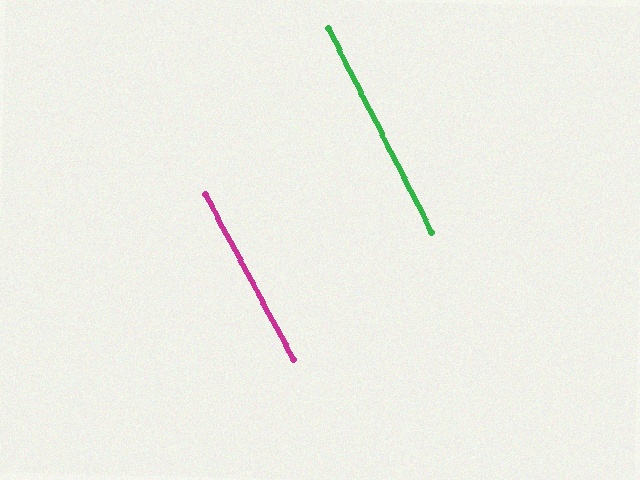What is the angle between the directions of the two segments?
Approximately 1 degree.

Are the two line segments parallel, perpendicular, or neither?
Parallel — their directions differ by only 1.4°.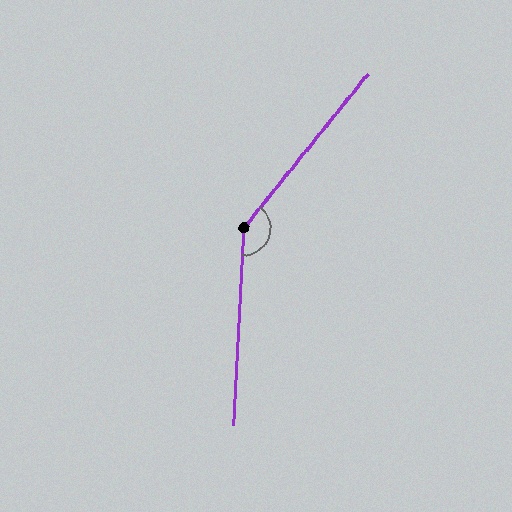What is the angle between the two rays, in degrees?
Approximately 144 degrees.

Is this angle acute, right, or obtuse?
It is obtuse.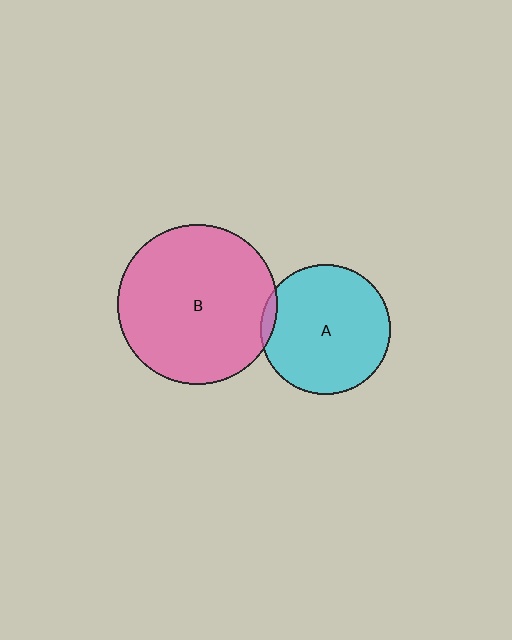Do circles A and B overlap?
Yes.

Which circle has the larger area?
Circle B (pink).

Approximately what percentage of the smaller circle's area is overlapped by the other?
Approximately 5%.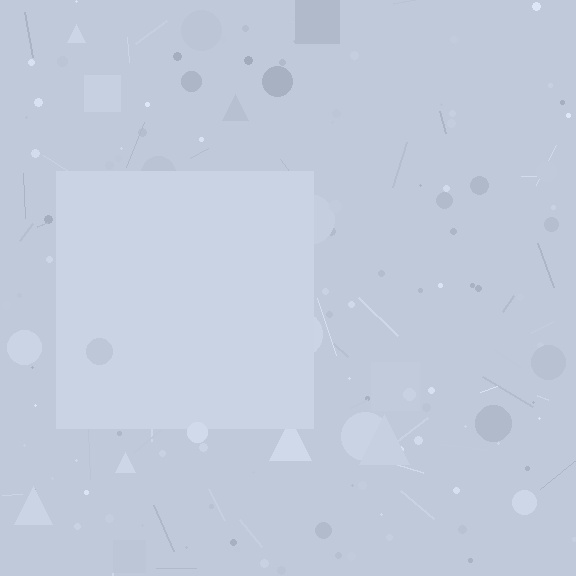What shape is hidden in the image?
A square is hidden in the image.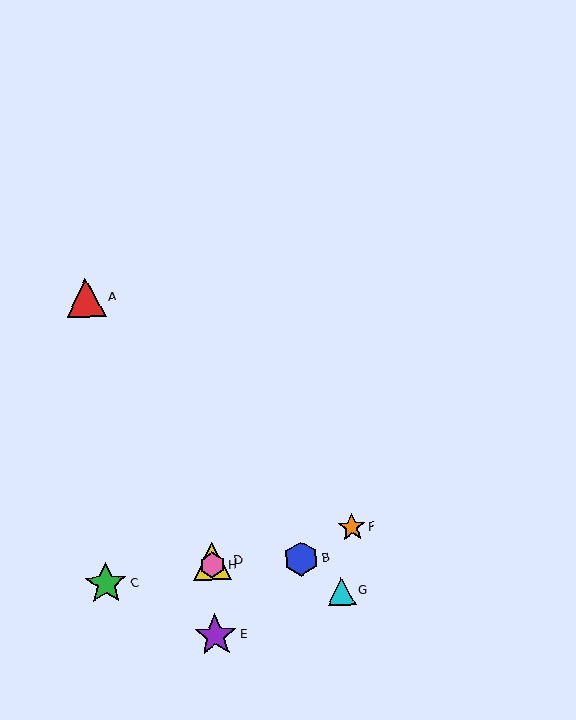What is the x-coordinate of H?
Object H is at x≈212.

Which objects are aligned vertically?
Objects D, E, H are aligned vertically.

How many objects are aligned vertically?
3 objects (D, E, H) are aligned vertically.